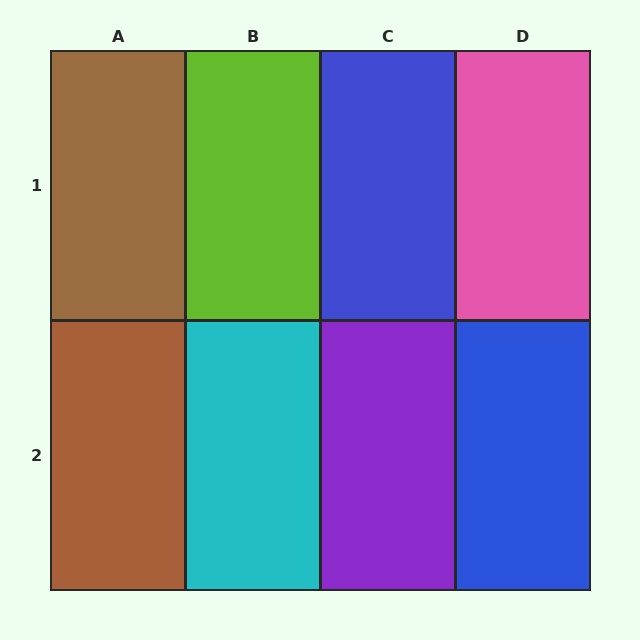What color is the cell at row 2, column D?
Blue.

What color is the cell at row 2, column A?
Brown.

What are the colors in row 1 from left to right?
Brown, lime, blue, pink.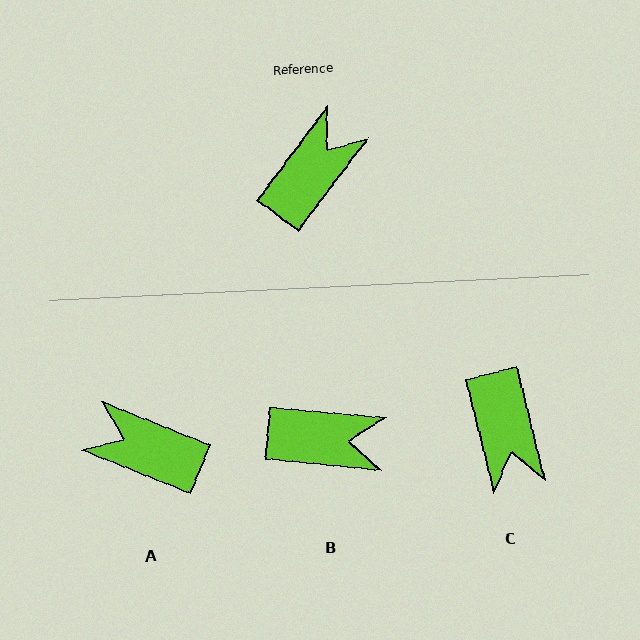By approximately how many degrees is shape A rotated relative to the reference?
Approximately 105 degrees counter-clockwise.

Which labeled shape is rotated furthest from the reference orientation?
C, about 129 degrees away.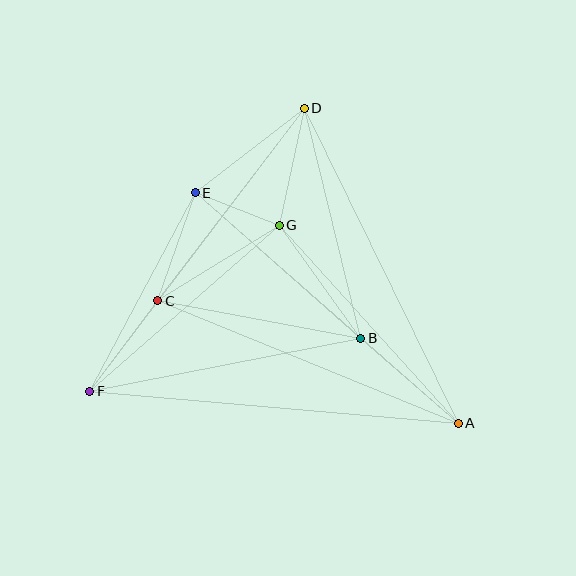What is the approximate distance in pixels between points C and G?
The distance between C and G is approximately 143 pixels.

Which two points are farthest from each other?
Points A and F are farthest from each other.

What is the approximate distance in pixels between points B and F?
The distance between B and F is approximately 276 pixels.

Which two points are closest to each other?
Points E and G are closest to each other.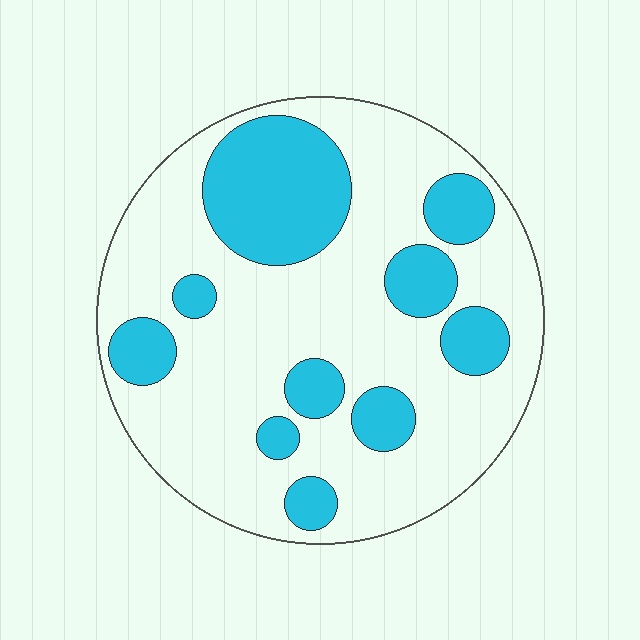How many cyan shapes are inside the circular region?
10.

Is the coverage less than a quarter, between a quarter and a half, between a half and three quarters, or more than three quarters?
Between a quarter and a half.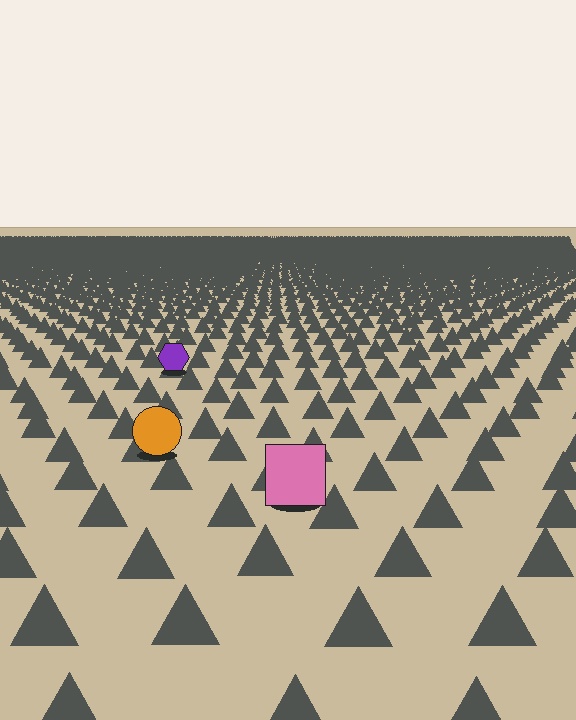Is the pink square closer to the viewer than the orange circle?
Yes. The pink square is closer — you can tell from the texture gradient: the ground texture is coarser near it.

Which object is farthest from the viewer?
The purple hexagon is farthest from the viewer. It appears smaller and the ground texture around it is denser.